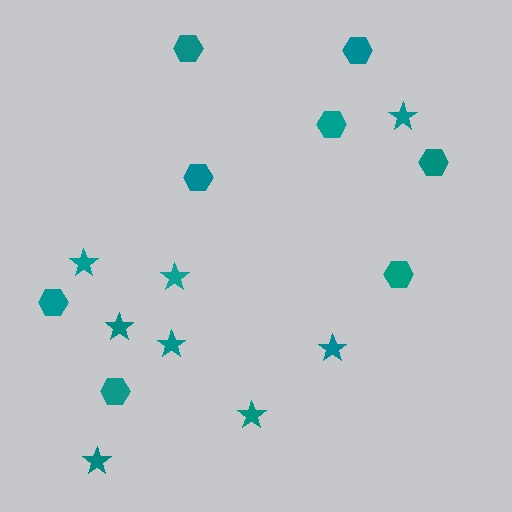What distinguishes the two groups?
There are 2 groups: one group of stars (8) and one group of hexagons (8).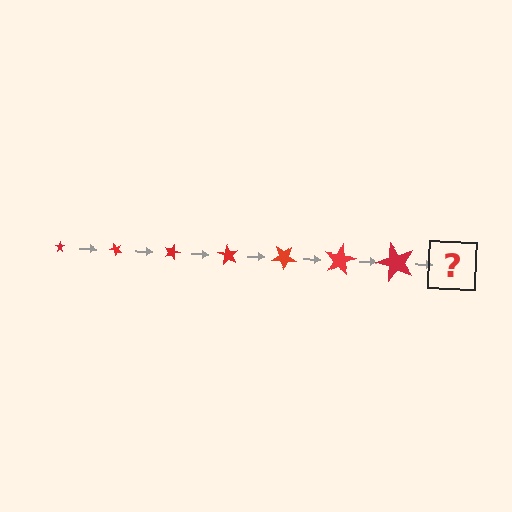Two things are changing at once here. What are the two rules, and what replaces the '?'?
The two rules are that the star grows larger each step and it rotates 45 degrees each step. The '?' should be a star, larger than the previous one and rotated 315 degrees from the start.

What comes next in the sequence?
The next element should be a star, larger than the previous one and rotated 315 degrees from the start.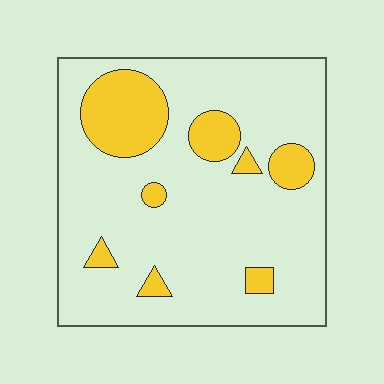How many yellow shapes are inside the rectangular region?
8.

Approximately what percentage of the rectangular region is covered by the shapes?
Approximately 20%.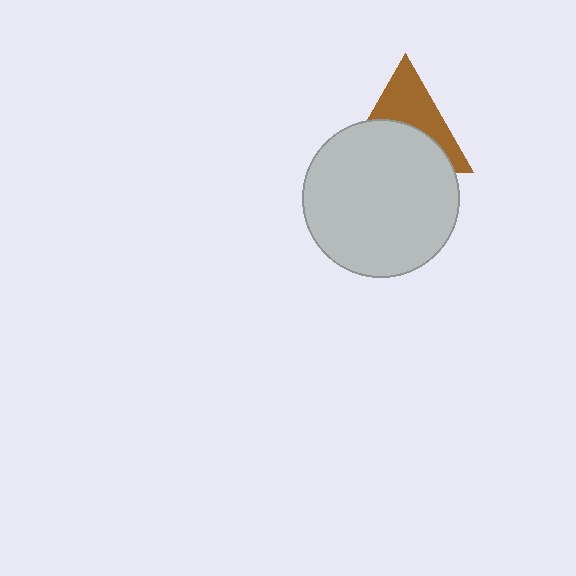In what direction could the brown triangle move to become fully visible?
The brown triangle could move up. That would shift it out from behind the light gray circle entirely.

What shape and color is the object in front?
The object in front is a light gray circle.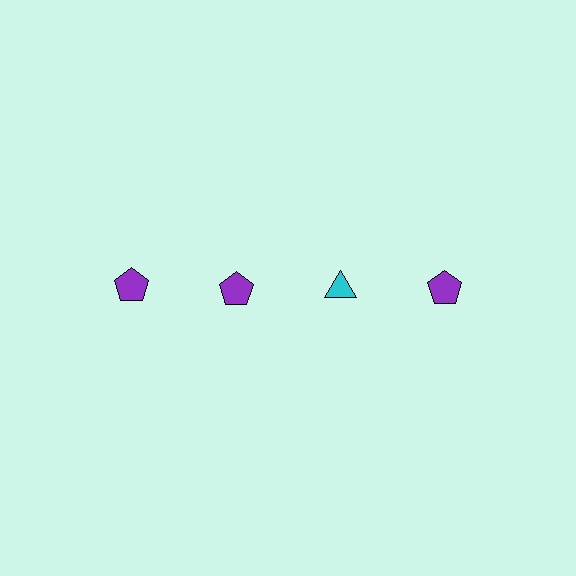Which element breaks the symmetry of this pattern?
The cyan triangle in the top row, center column breaks the symmetry. All other shapes are purple pentagons.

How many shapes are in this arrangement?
There are 4 shapes arranged in a grid pattern.